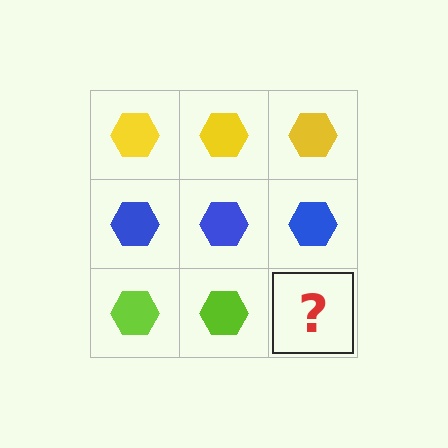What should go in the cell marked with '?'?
The missing cell should contain a lime hexagon.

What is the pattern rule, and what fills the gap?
The rule is that each row has a consistent color. The gap should be filled with a lime hexagon.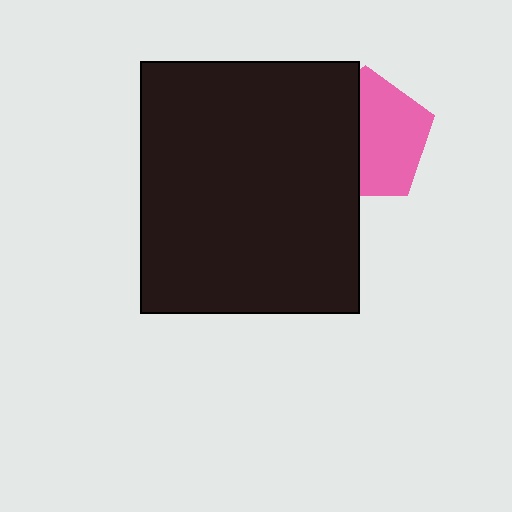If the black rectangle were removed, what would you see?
You would see the complete pink pentagon.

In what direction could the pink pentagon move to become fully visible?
The pink pentagon could move right. That would shift it out from behind the black rectangle entirely.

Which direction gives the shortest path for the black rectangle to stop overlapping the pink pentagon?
Moving left gives the shortest separation.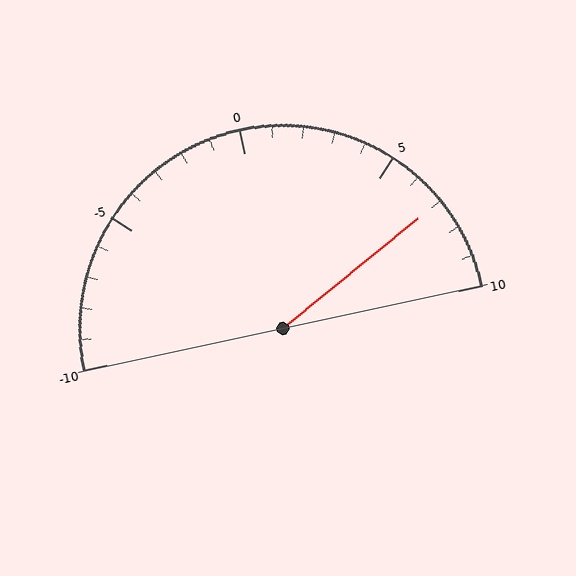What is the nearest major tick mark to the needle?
The nearest major tick mark is 5.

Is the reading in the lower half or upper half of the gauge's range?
The reading is in the upper half of the range (-10 to 10).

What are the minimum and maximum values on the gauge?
The gauge ranges from -10 to 10.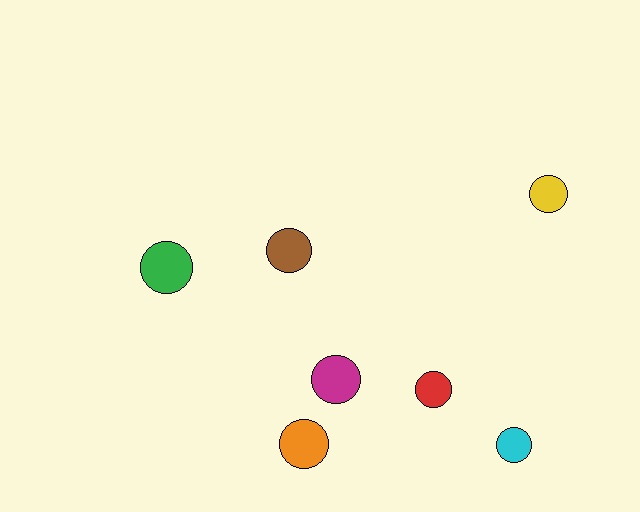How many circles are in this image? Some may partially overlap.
There are 7 circles.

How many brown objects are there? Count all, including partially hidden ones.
There is 1 brown object.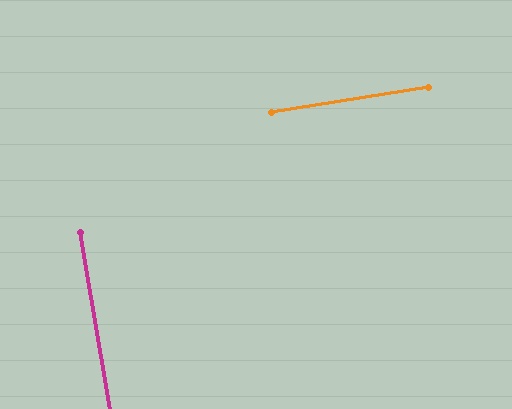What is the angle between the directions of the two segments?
Approximately 89 degrees.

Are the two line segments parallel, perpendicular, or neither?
Perpendicular — they meet at approximately 89°.